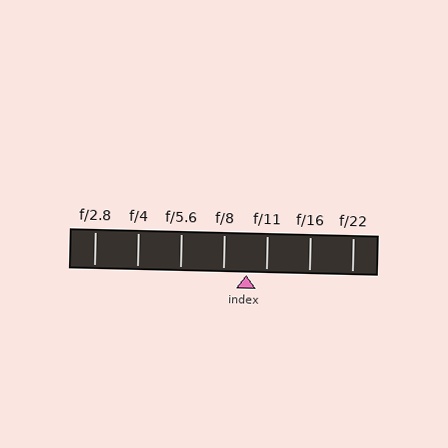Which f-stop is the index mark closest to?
The index mark is closest to f/11.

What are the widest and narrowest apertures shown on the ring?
The widest aperture shown is f/2.8 and the narrowest is f/22.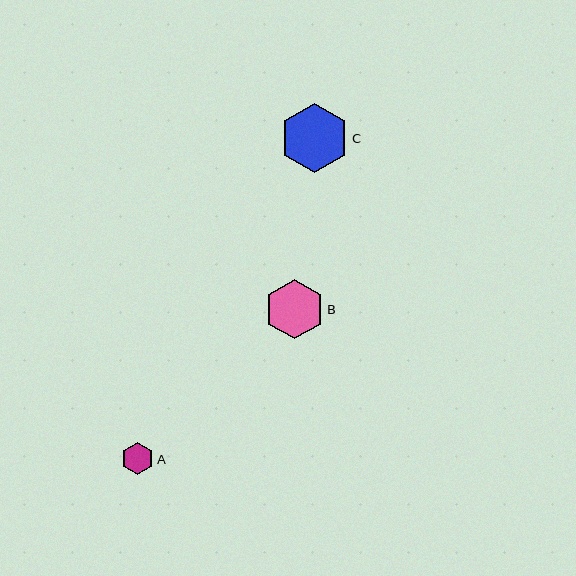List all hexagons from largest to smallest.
From largest to smallest: C, B, A.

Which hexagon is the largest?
Hexagon C is the largest with a size of approximately 69 pixels.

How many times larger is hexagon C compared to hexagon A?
Hexagon C is approximately 2.1 times the size of hexagon A.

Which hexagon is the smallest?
Hexagon A is the smallest with a size of approximately 32 pixels.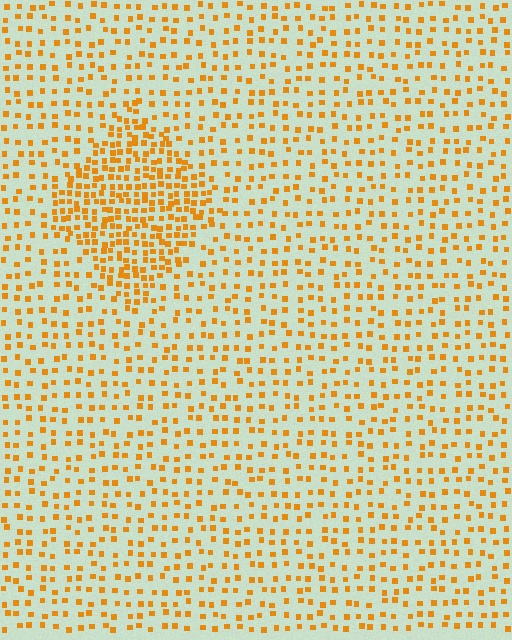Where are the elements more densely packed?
The elements are more densely packed inside the diamond boundary.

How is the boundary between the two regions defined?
The boundary is defined by a change in element density (approximately 2.2x ratio). All elements are the same color, size, and shape.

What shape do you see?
I see a diamond.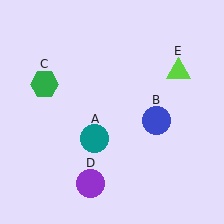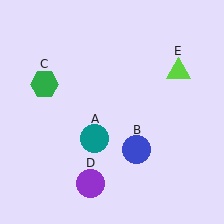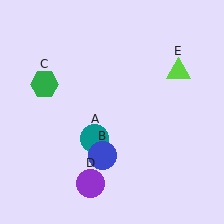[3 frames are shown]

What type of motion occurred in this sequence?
The blue circle (object B) rotated clockwise around the center of the scene.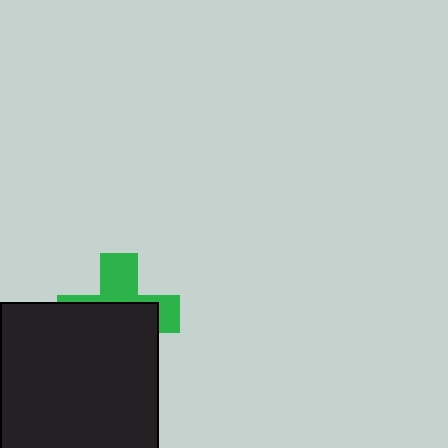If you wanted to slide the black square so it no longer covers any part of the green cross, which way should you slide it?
Slide it down — that is the most direct way to separate the two shapes.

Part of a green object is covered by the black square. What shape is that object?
It is a cross.